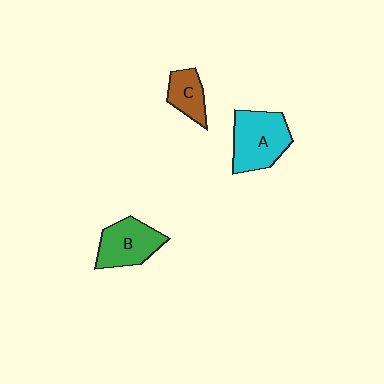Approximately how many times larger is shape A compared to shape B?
Approximately 1.2 times.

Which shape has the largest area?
Shape A (cyan).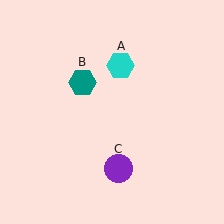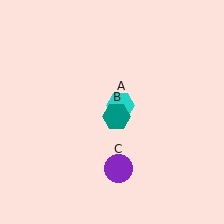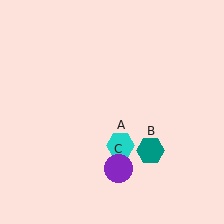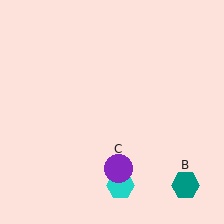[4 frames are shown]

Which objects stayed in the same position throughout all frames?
Purple circle (object C) remained stationary.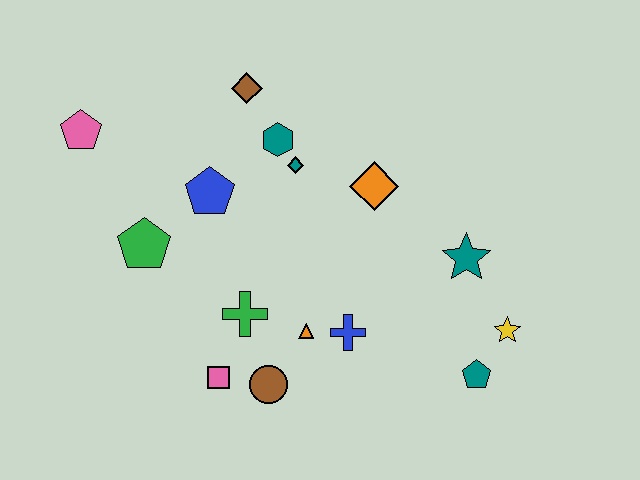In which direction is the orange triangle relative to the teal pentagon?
The orange triangle is to the left of the teal pentagon.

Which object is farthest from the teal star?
The pink pentagon is farthest from the teal star.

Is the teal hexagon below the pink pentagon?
Yes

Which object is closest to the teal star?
The yellow star is closest to the teal star.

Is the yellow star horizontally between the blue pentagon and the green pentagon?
No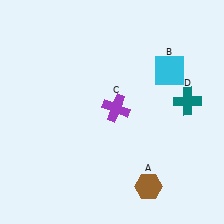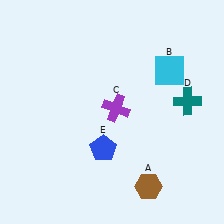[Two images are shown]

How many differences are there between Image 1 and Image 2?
There is 1 difference between the two images.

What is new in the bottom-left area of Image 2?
A blue pentagon (E) was added in the bottom-left area of Image 2.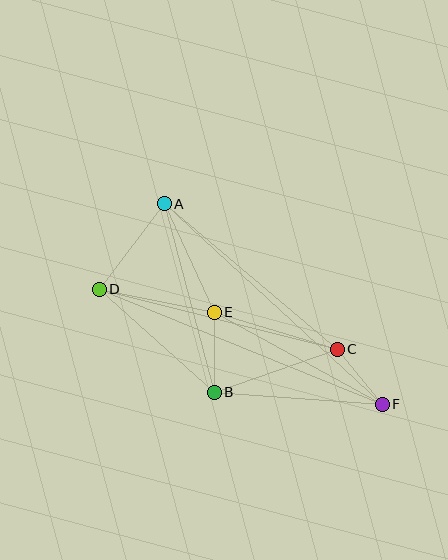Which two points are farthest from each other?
Points D and F are farthest from each other.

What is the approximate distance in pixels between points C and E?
The distance between C and E is approximately 129 pixels.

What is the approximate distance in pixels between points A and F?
The distance between A and F is approximately 296 pixels.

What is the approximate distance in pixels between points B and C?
The distance between B and C is approximately 130 pixels.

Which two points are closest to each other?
Points C and F are closest to each other.